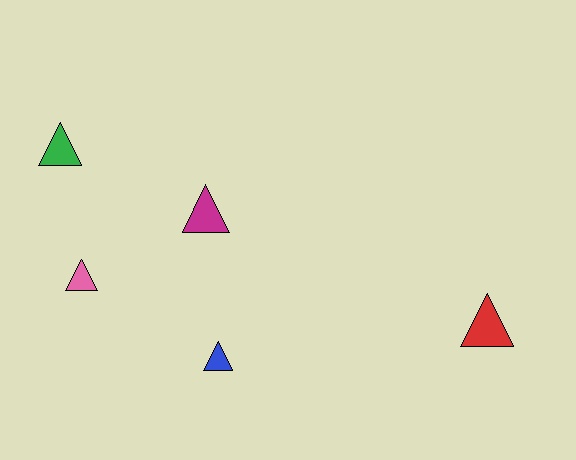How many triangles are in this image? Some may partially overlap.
There are 5 triangles.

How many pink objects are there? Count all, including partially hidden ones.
There is 1 pink object.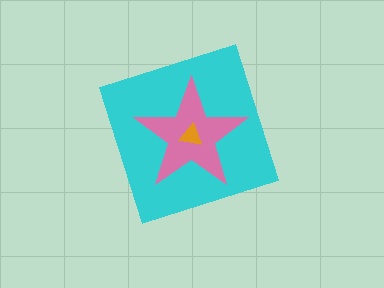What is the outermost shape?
The cyan diamond.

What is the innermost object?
The orange triangle.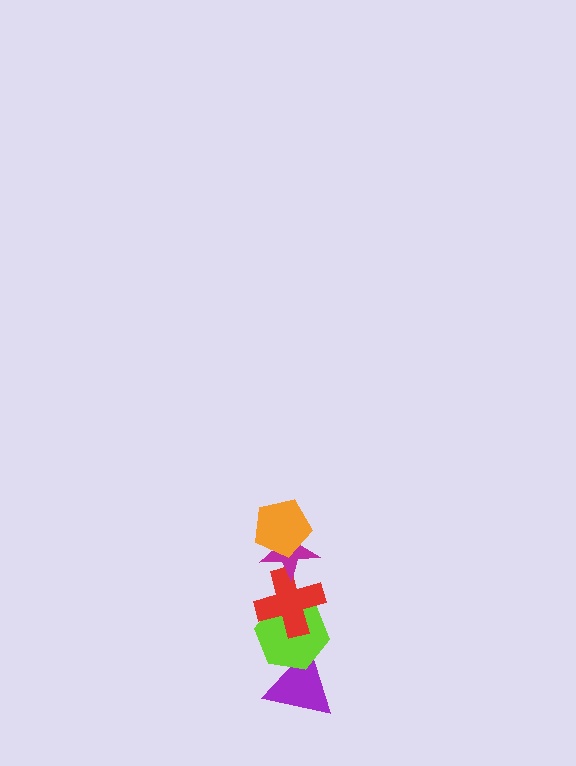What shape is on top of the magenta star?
The orange pentagon is on top of the magenta star.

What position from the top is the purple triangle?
The purple triangle is 5th from the top.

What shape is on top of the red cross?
The magenta star is on top of the red cross.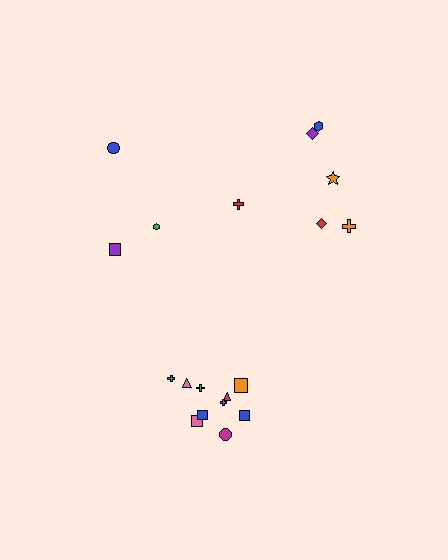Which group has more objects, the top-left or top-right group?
The top-right group.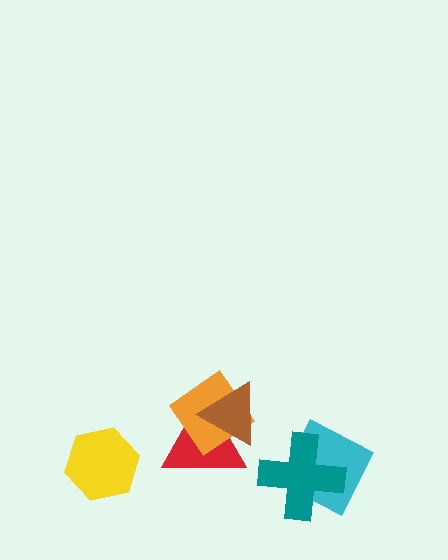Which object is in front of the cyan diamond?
The teal cross is in front of the cyan diamond.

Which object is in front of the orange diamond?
The brown triangle is in front of the orange diamond.